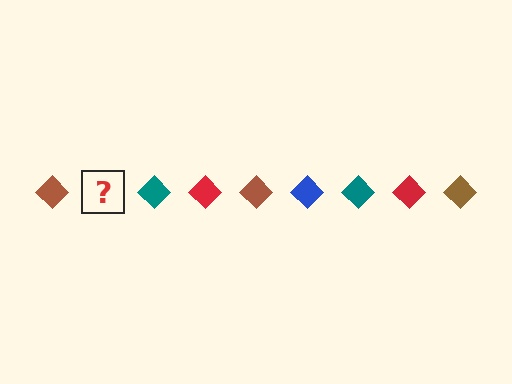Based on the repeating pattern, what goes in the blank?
The blank should be a blue diamond.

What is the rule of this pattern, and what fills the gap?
The rule is that the pattern cycles through brown, blue, teal, red diamonds. The gap should be filled with a blue diamond.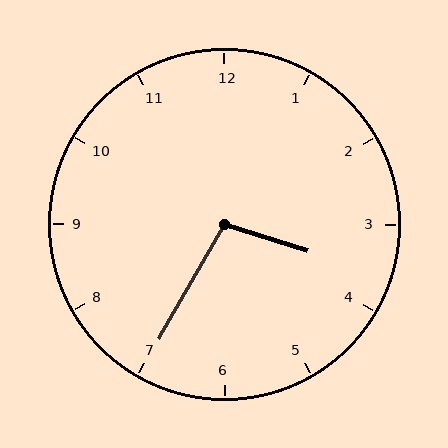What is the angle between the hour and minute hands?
Approximately 102 degrees.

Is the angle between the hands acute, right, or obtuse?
It is obtuse.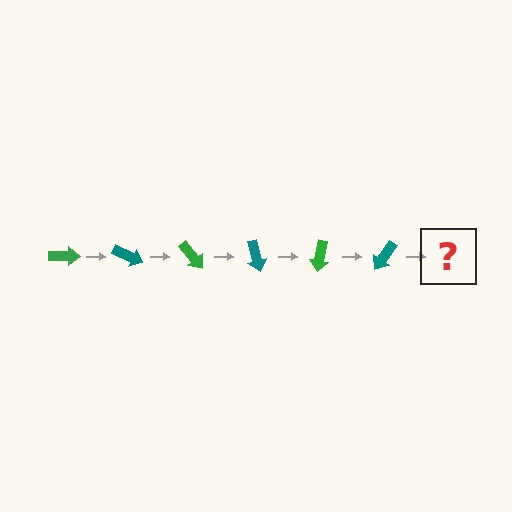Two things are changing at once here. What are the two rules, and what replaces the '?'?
The two rules are that it rotates 25 degrees each step and the color cycles through green and teal. The '?' should be a green arrow, rotated 150 degrees from the start.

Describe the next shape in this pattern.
It should be a green arrow, rotated 150 degrees from the start.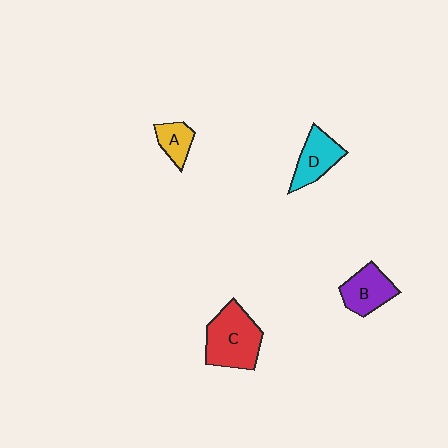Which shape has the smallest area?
Shape A (yellow).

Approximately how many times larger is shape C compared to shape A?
Approximately 2.4 times.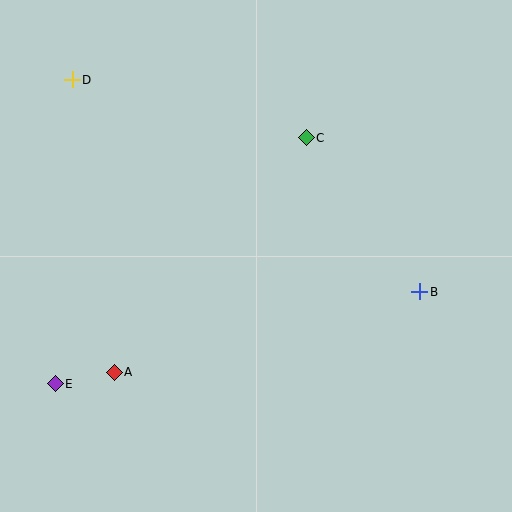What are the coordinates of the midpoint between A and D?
The midpoint between A and D is at (93, 226).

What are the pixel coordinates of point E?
Point E is at (55, 384).